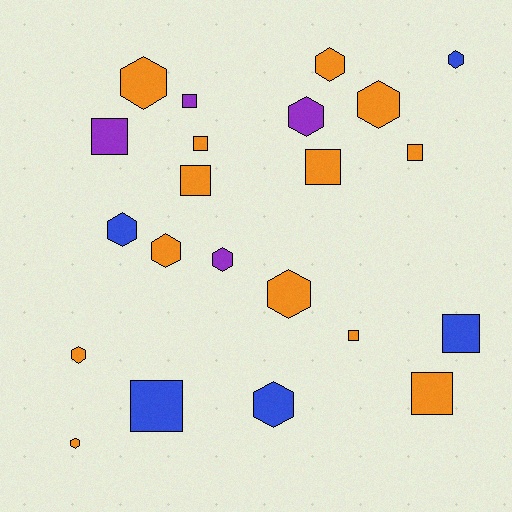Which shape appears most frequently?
Hexagon, with 12 objects.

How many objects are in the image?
There are 22 objects.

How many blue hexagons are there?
There are 3 blue hexagons.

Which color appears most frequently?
Orange, with 13 objects.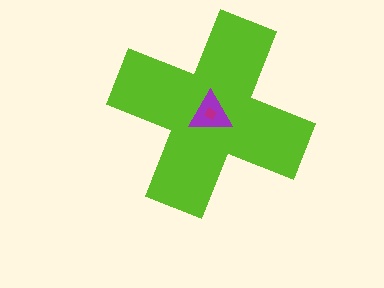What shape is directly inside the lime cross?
The purple triangle.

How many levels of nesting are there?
3.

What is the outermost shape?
The lime cross.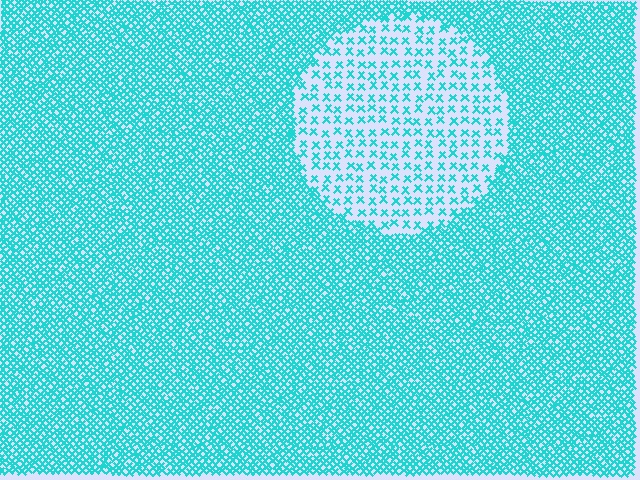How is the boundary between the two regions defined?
The boundary is defined by a change in element density (approximately 2.9x ratio). All elements are the same color, size, and shape.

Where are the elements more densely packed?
The elements are more densely packed outside the circle boundary.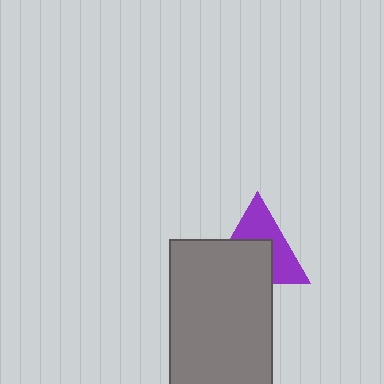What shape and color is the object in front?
The object in front is a gray rectangle.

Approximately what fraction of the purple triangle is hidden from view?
Roughly 50% of the purple triangle is hidden behind the gray rectangle.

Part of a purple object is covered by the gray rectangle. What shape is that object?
It is a triangle.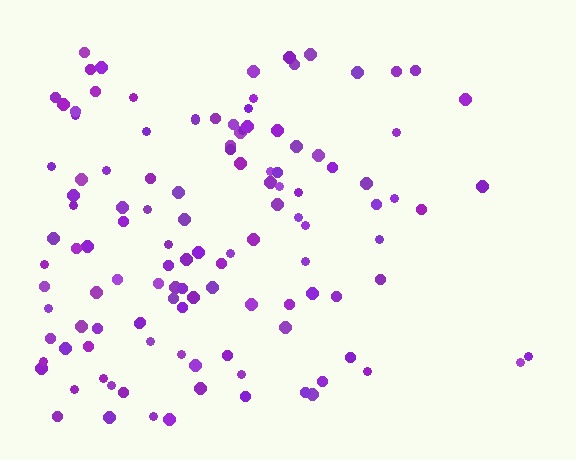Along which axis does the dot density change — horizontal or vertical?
Horizontal.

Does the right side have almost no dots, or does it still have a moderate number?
Still a moderate number, just noticeably fewer than the left.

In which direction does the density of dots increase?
From right to left, with the left side densest.